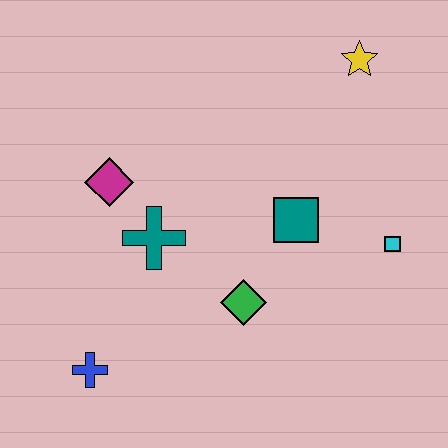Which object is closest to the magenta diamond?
The teal cross is closest to the magenta diamond.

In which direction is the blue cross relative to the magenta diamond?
The blue cross is below the magenta diamond.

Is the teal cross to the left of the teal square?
Yes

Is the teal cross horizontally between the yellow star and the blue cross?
Yes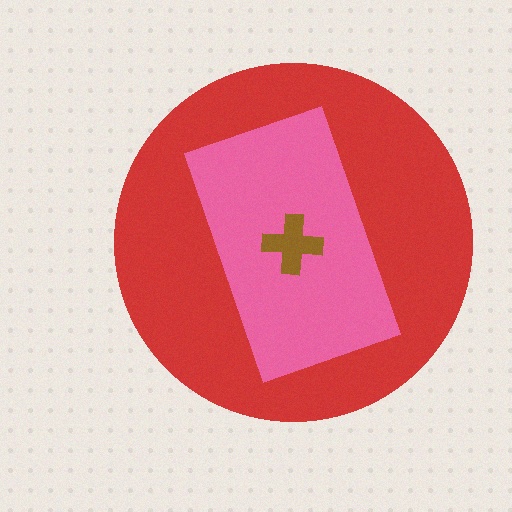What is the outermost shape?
The red circle.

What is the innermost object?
The brown cross.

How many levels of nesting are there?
3.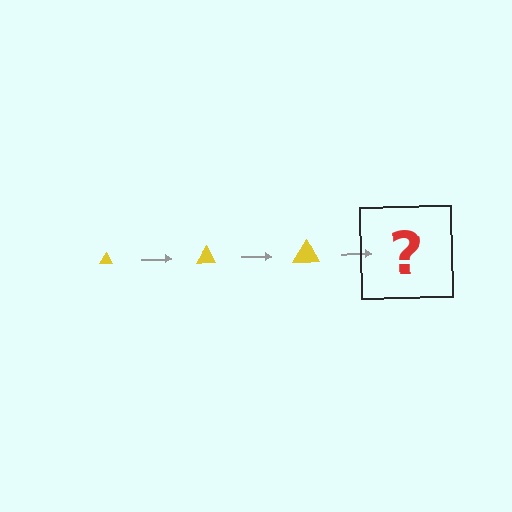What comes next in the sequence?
The next element should be a yellow triangle, larger than the previous one.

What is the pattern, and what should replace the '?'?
The pattern is that the triangle gets progressively larger each step. The '?' should be a yellow triangle, larger than the previous one.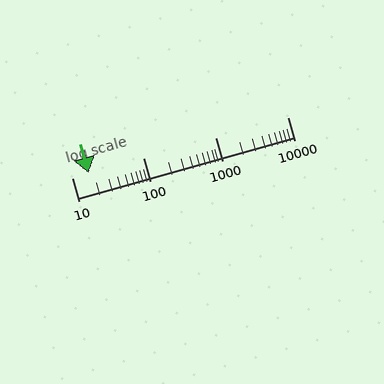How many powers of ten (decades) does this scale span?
The scale spans 3 decades, from 10 to 10000.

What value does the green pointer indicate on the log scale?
The pointer indicates approximately 17.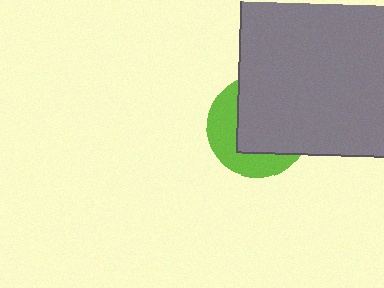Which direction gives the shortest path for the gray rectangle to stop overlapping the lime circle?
Moving toward the upper-right gives the shortest separation.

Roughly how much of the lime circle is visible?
A small part of it is visible (roughly 39%).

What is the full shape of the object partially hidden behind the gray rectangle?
The partially hidden object is a lime circle.